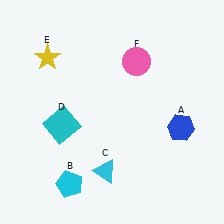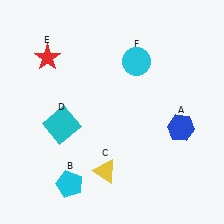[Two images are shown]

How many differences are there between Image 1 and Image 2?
There are 3 differences between the two images.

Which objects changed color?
C changed from cyan to yellow. E changed from yellow to red. F changed from pink to cyan.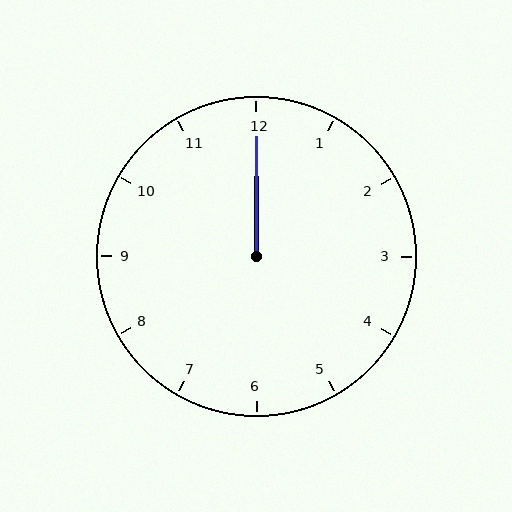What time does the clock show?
12:00.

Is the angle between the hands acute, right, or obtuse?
It is acute.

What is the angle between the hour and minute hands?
Approximately 0 degrees.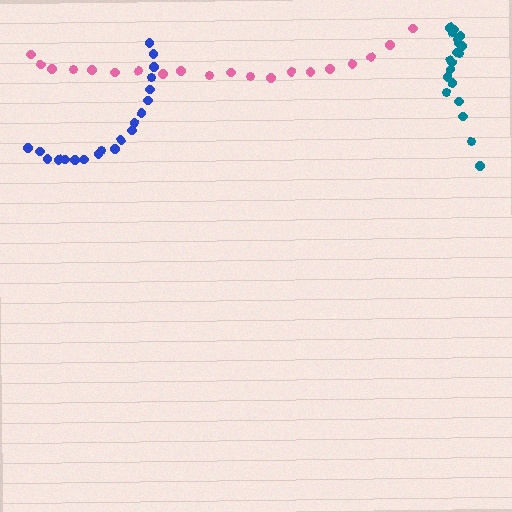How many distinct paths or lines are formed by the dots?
There are 3 distinct paths.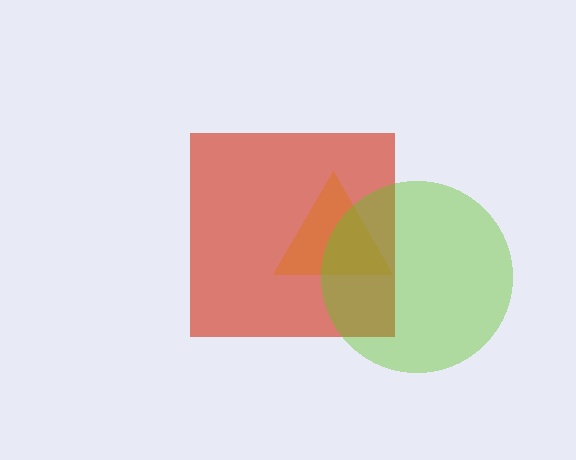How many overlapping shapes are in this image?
There are 3 overlapping shapes in the image.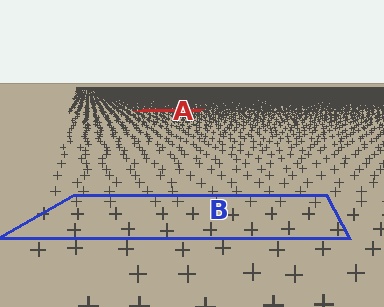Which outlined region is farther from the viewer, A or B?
Region A is farther from the viewer — the texture elements inside it appear smaller and more densely packed.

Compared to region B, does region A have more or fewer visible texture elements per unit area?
Region A has more texture elements per unit area — they are packed more densely because it is farther away.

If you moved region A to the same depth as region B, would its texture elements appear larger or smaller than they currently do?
They would appear larger. At a closer depth, the same texture elements are projected at a bigger on-screen size.